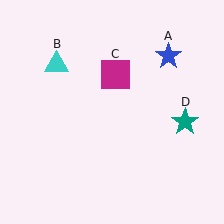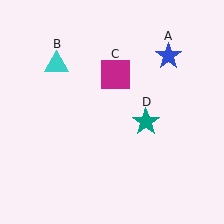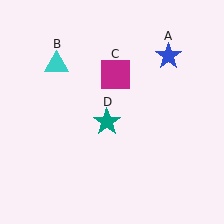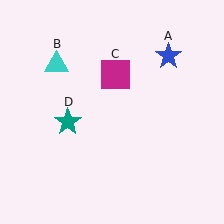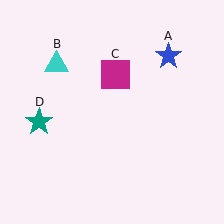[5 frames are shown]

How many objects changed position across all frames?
1 object changed position: teal star (object D).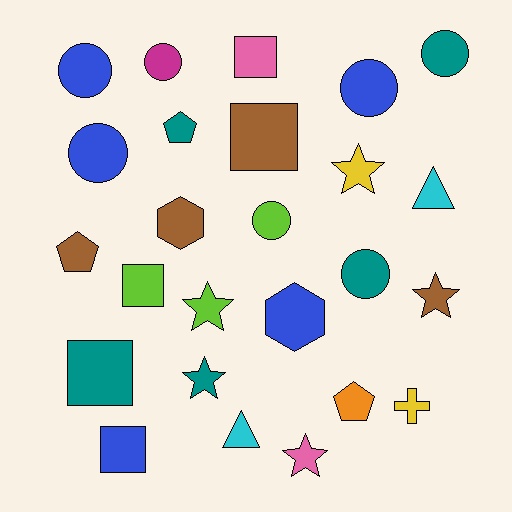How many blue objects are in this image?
There are 5 blue objects.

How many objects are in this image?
There are 25 objects.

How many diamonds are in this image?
There are no diamonds.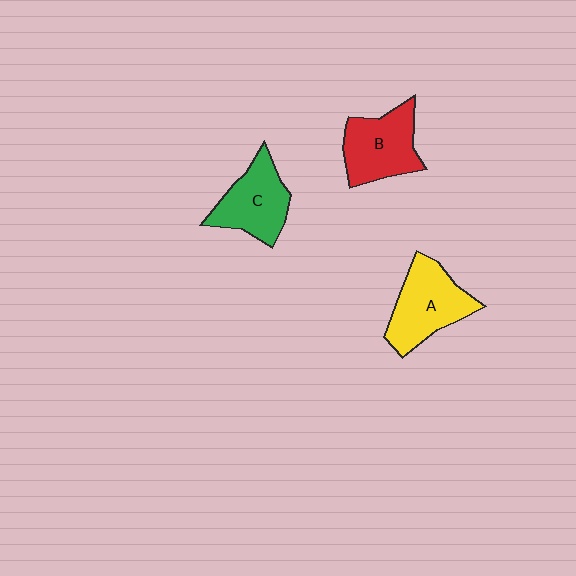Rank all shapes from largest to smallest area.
From largest to smallest: A (yellow), B (red), C (green).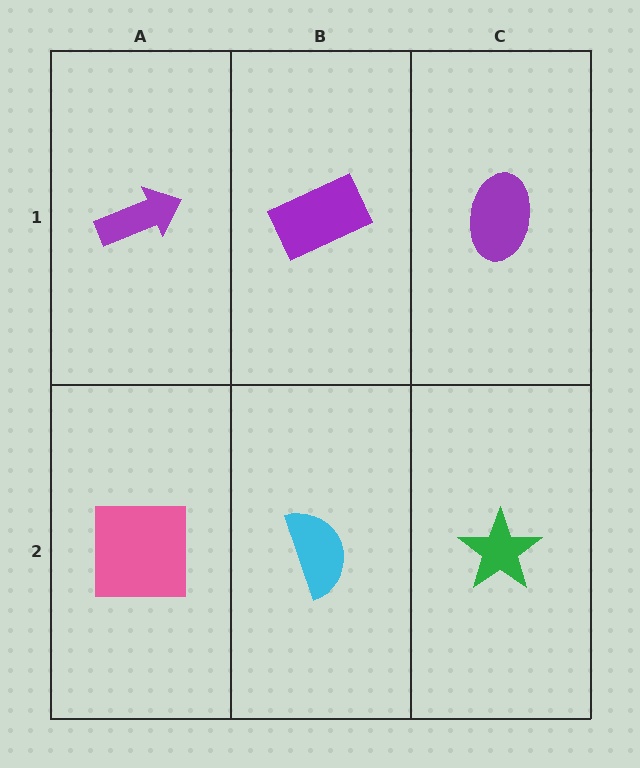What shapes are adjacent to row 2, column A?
A purple arrow (row 1, column A), a cyan semicircle (row 2, column B).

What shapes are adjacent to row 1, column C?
A green star (row 2, column C), a purple rectangle (row 1, column B).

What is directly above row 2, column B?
A purple rectangle.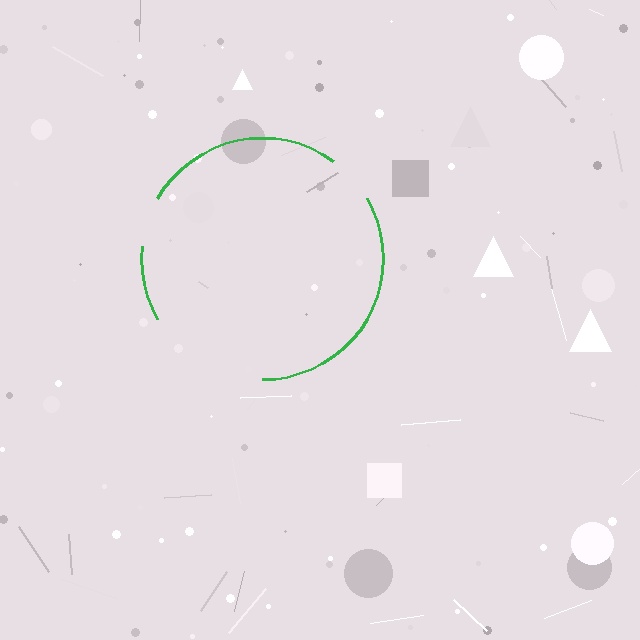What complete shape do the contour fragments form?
The contour fragments form a circle.